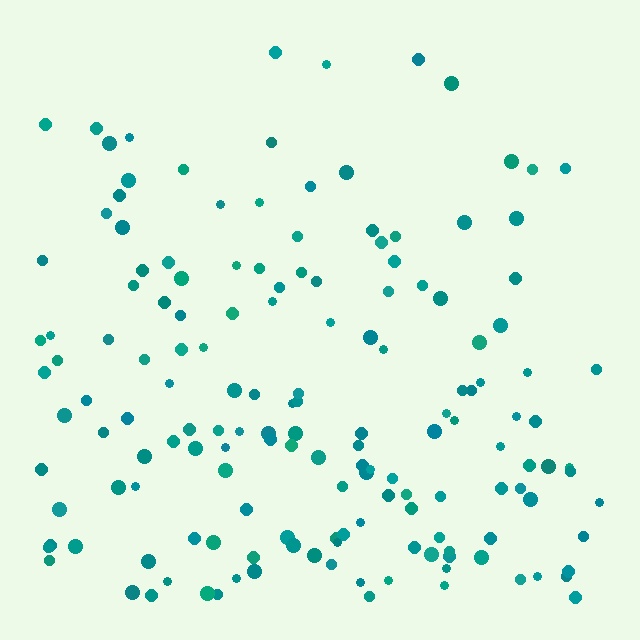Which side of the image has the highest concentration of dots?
The bottom.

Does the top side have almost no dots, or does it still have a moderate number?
Still a moderate number, just noticeably fewer than the bottom.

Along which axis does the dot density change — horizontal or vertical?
Vertical.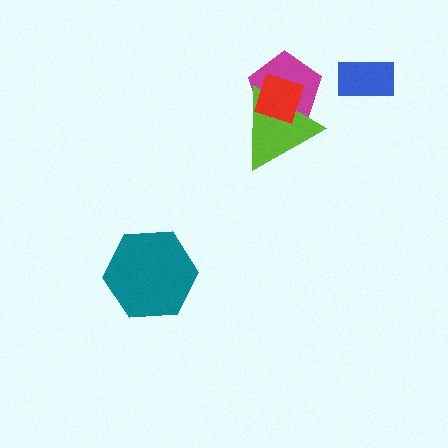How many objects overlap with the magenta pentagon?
2 objects overlap with the magenta pentagon.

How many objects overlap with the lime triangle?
2 objects overlap with the lime triangle.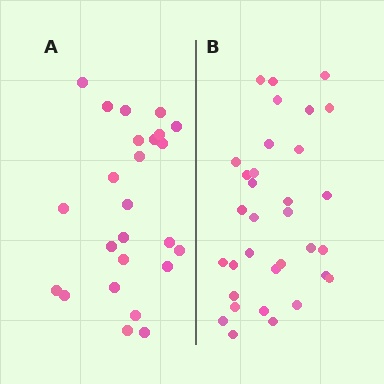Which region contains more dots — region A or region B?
Region B (the right region) has more dots.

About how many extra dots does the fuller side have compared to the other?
Region B has roughly 8 or so more dots than region A.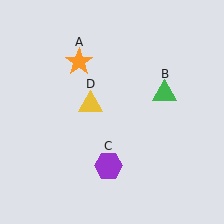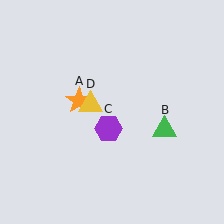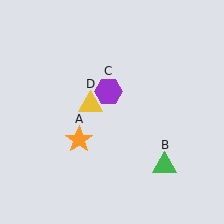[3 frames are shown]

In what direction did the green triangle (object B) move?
The green triangle (object B) moved down.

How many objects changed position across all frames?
3 objects changed position: orange star (object A), green triangle (object B), purple hexagon (object C).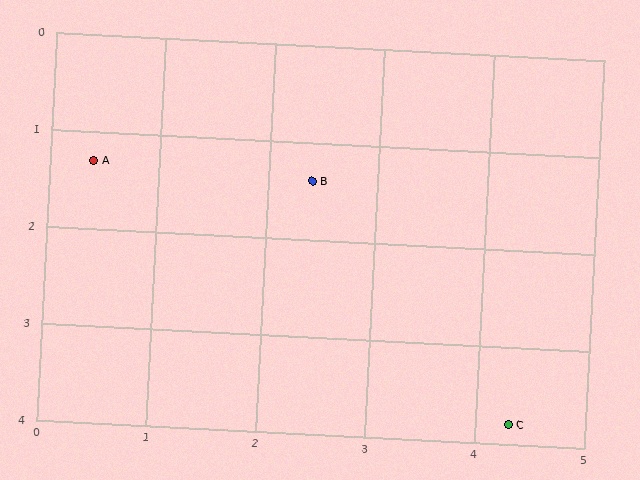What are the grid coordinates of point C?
Point C is at approximately (4.3, 3.8).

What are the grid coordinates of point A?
Point A is at approximately (0.4, 1.3).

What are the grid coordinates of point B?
Point B is at approximately (2.4, 1.4).